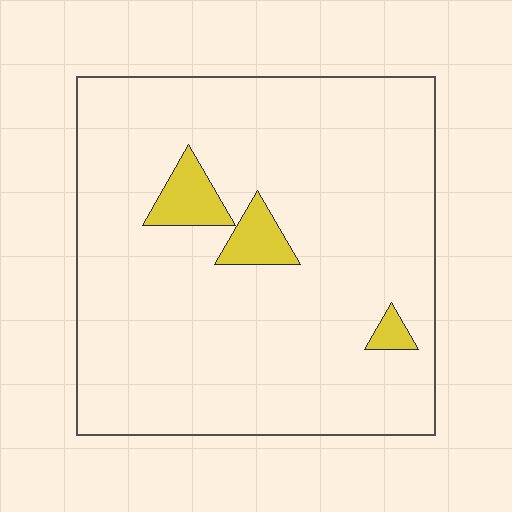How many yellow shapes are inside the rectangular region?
3.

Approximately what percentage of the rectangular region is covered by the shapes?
Approximately 5%.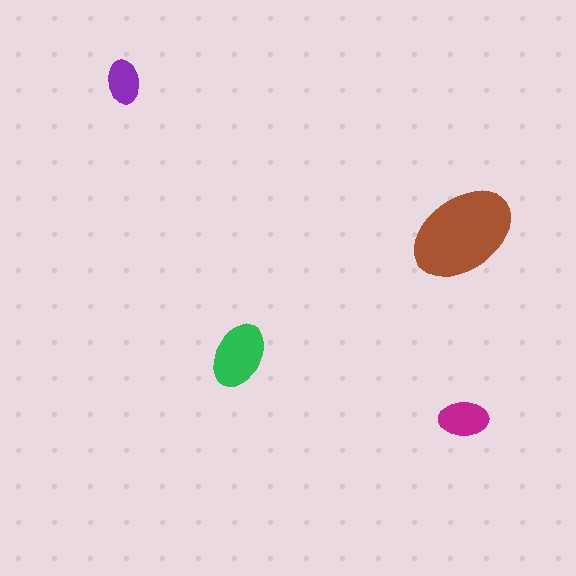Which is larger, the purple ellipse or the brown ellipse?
The brown one.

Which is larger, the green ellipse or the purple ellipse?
The green one.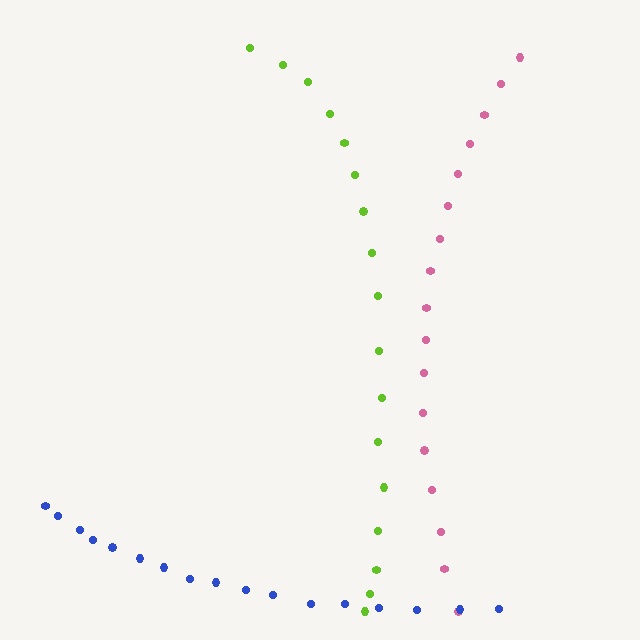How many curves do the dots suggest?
There are 3 distinct paths.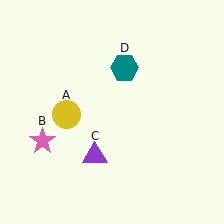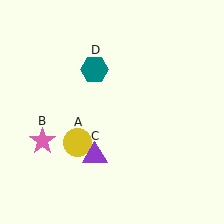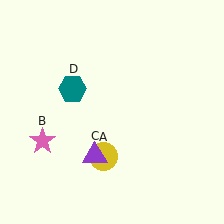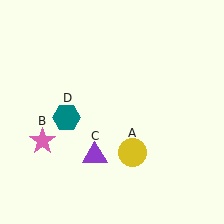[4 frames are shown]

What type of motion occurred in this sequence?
The yellow circle (object A), teal hexagon (object D) rotated counterclockwise around the center of the scene.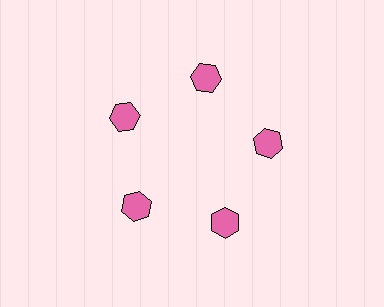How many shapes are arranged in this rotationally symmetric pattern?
There are 5 shapes, arranged in 5 groups of 1.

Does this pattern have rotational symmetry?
Yes, this pattern has 5-fold rotational symmetry. It looks the same after rotating 72 degrees around the center.